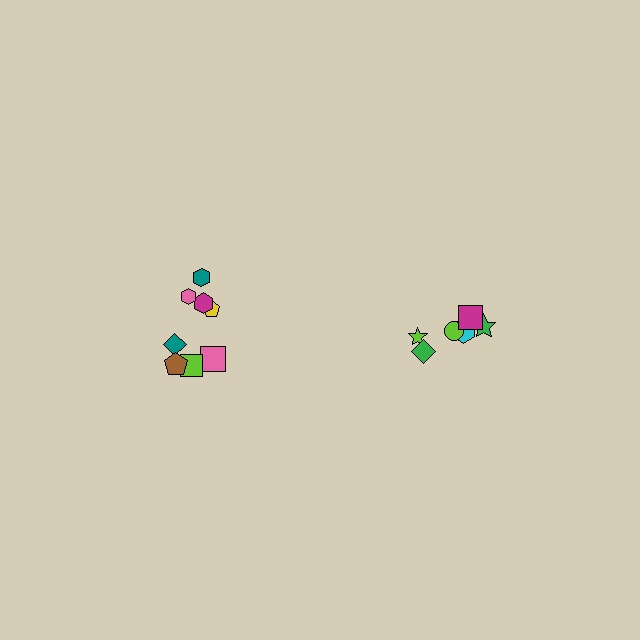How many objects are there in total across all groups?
There are 14 objects.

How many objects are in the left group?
There are 8 objects.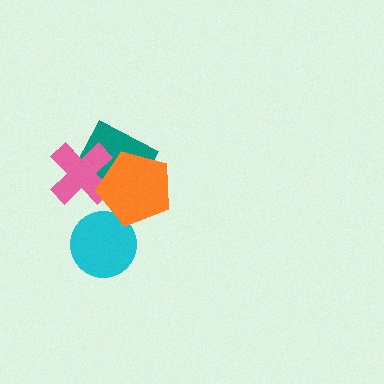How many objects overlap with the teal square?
2 objects overlap with the teal square.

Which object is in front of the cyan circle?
The orange pentagon is in front of the cyan circle.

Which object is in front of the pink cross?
The orange pentagon is in front of the pink cross.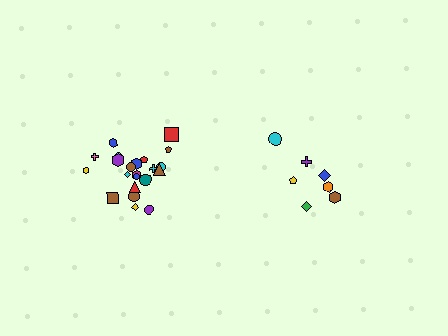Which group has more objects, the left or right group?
The left group.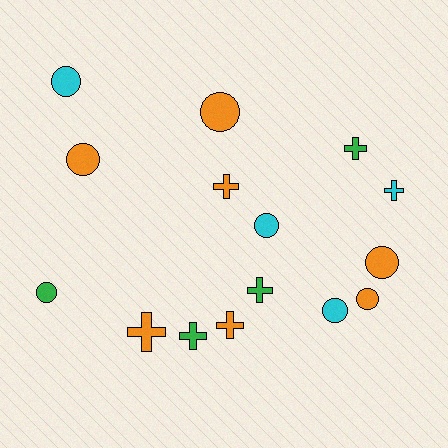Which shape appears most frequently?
Circle, with 8 objects.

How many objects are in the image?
There are 15 objects.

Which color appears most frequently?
Orange, with 7 objects.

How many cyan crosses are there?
There is 1 cyan cross.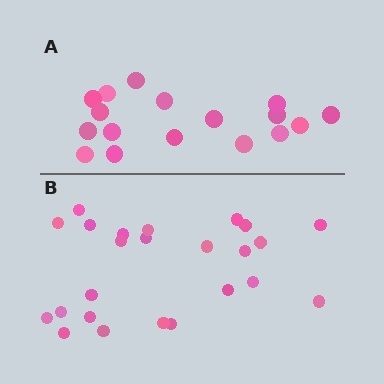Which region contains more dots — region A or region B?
Region B (the bottom region) has more dots.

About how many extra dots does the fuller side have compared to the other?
Region B has roughly 8 or so more dots than region A.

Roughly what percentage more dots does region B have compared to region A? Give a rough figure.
About 40% more.